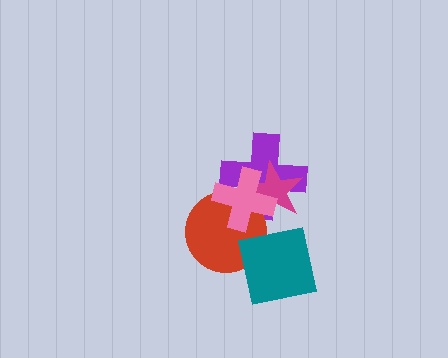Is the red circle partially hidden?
Yes, it is partially covered by another shape.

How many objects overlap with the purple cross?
3 objects overlap with the purple cross.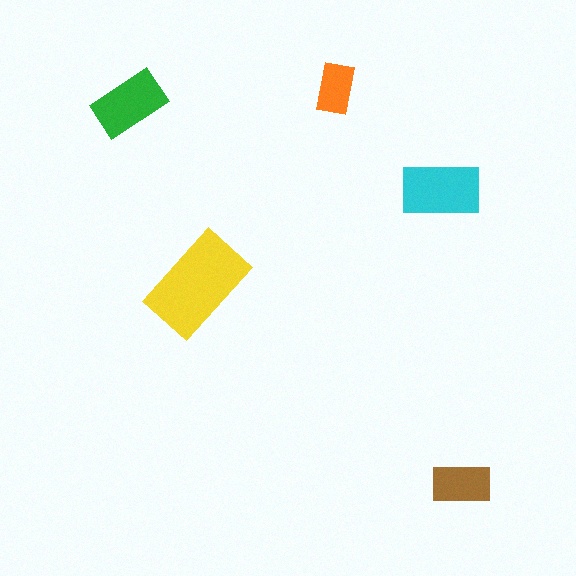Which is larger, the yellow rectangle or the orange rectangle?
The yellow one.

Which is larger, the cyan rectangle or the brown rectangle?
The cyan one.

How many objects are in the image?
There are 5 objects in the image.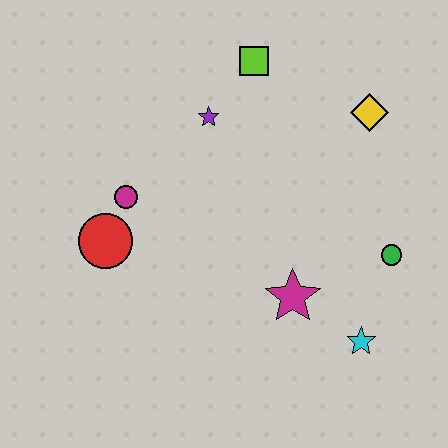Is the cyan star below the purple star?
Yes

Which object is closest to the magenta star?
The cyan star is closest to the magenta star.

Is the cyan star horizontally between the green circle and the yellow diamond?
No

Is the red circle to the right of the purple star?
No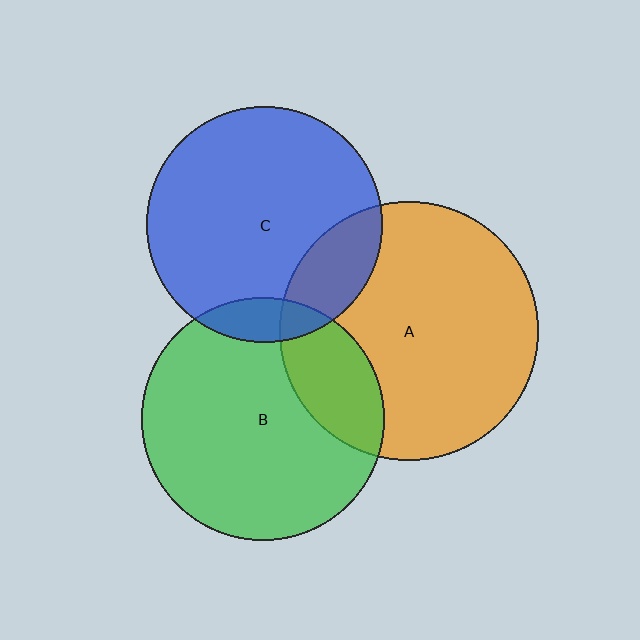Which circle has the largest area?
Circle A (orange).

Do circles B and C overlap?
Yes.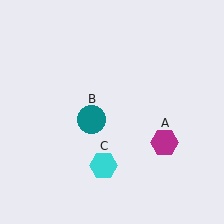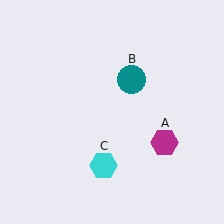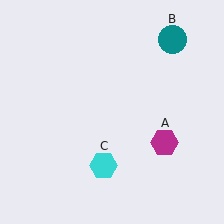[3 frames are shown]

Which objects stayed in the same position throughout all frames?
Magenta hexagon (object A) and cyan hexagon (object C) remained stationary.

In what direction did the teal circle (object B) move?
The teal circle (object B) moved up and to the right.